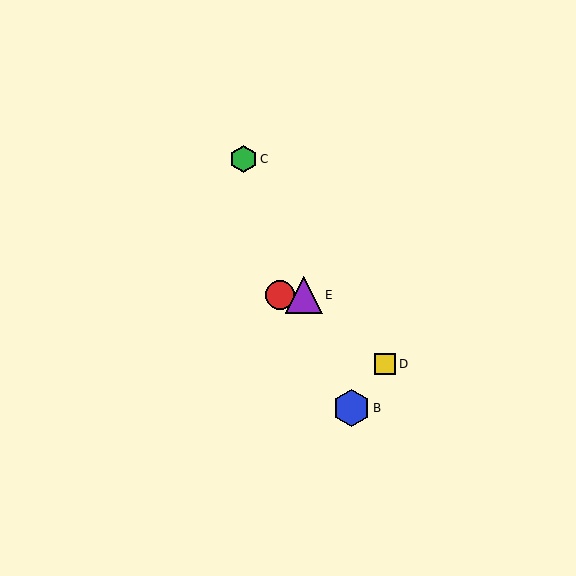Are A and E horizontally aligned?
Yes, both are at y≈295.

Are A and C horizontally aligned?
No, A is at y≈295 and C is at y≈159.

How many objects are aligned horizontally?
2 objects (A, E) are aligned horizontally.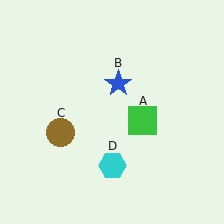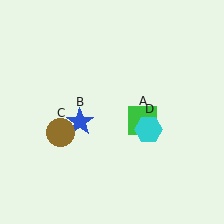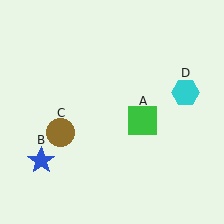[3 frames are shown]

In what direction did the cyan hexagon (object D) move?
The cyan hexagon (object D) moved up and to the right.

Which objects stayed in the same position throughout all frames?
Green square (object A) and brown circle (object C) remained stationary.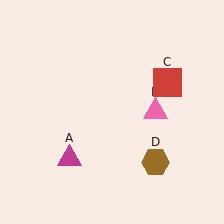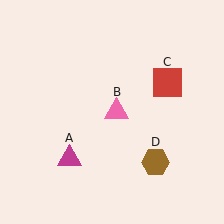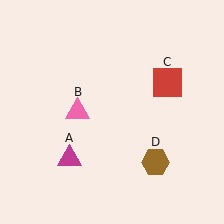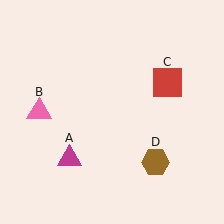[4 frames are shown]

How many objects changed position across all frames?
1 object changed position: pink triangle (object B).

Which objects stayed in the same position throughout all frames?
Magenta triangle (object A) and red square (object C) and brown hexagon (object D) remained stationary.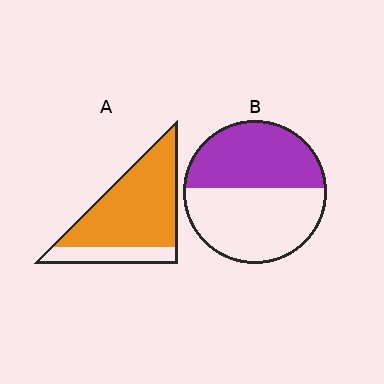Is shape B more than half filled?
Roughly half.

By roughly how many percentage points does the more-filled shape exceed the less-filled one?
By roughly 30 percentage points (A over B).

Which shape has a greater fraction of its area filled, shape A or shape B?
Shape A.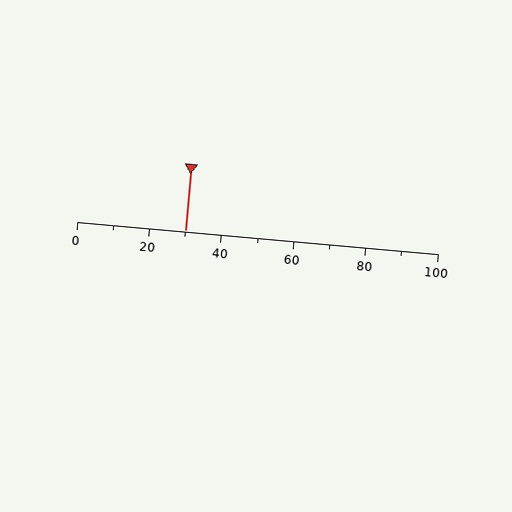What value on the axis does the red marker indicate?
The marker indicates approximately 30.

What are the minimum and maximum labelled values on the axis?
The axis runs from 0 to 100.